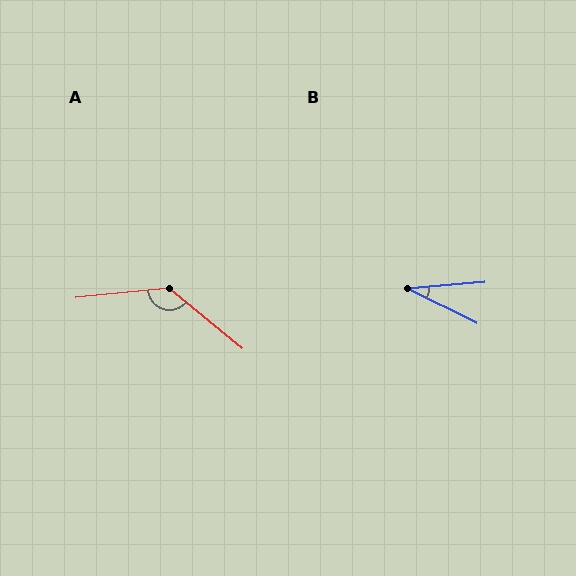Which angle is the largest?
A, at approximately 135 degrees.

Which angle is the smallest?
B, at approximately 31 degrees.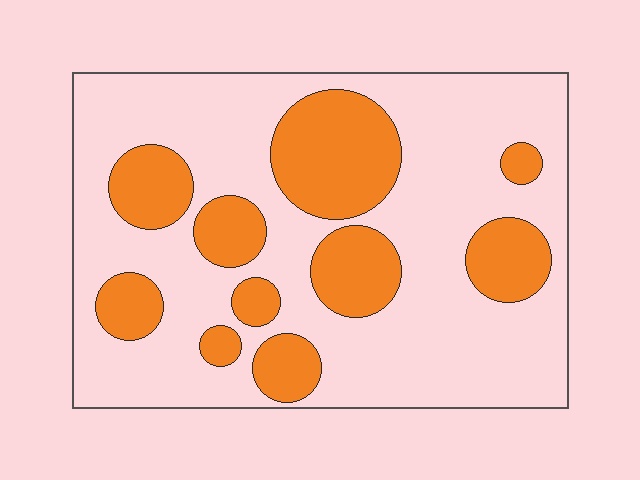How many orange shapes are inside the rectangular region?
10.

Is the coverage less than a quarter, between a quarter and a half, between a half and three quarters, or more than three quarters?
Between a quarter and a half.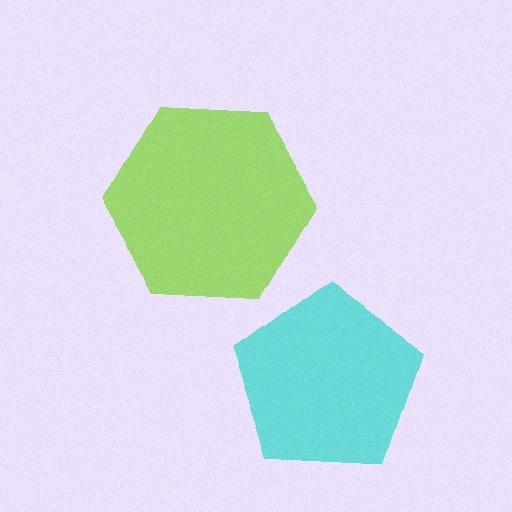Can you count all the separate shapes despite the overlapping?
Yes, there are 2 separate shapes.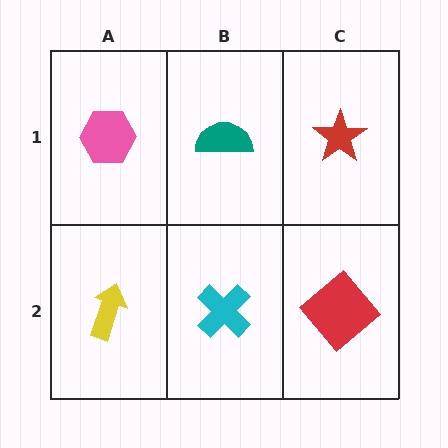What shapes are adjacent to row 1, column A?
A yellow arrow (row 2, column A), a teal semicircle (row 1, column B).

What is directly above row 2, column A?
A pink hexagon.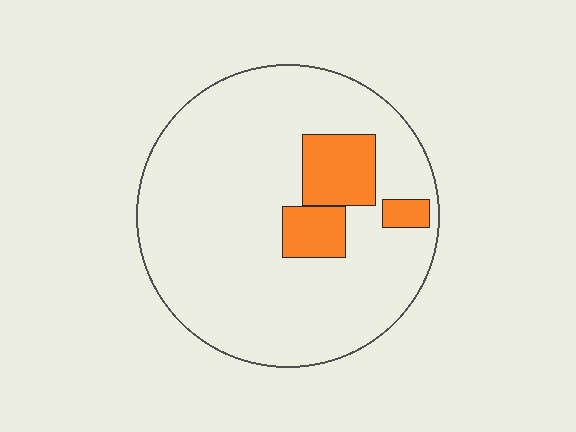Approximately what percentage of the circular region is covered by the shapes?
Approximately 15%.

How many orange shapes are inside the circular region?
3.